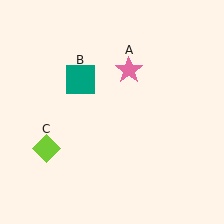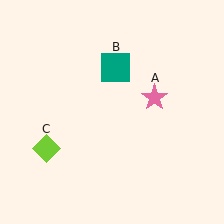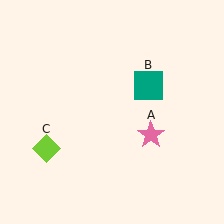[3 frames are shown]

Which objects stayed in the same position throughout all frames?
Lime diamond (object C) remained stationary.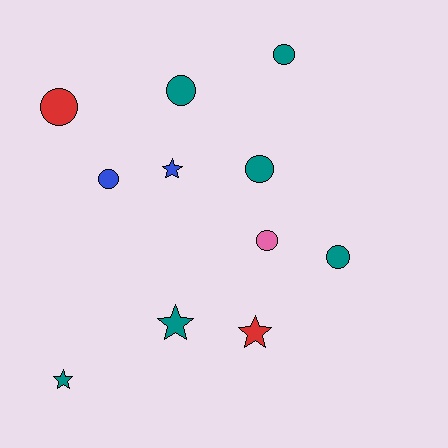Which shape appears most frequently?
Circle, with 7 objects.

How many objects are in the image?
There are 11 objects.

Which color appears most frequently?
Teal, with 6 objects.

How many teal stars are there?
There are 2 teal stars.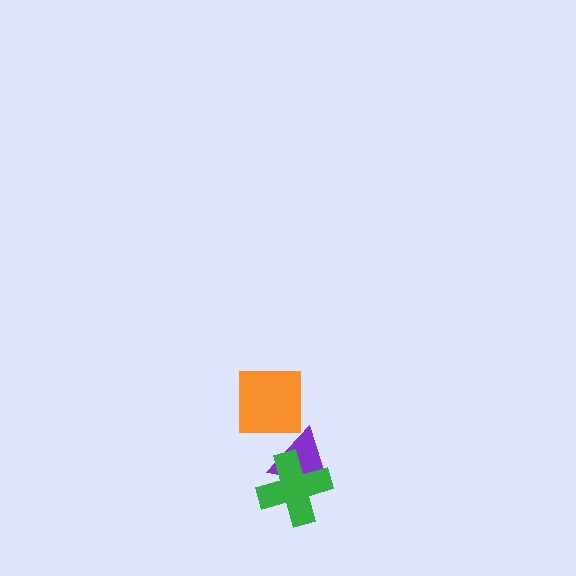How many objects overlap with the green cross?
1 object overlaps with the green cross.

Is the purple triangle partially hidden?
Yes, it is partially covered by another shape.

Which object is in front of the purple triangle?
The green cross is in front of the purple triangle.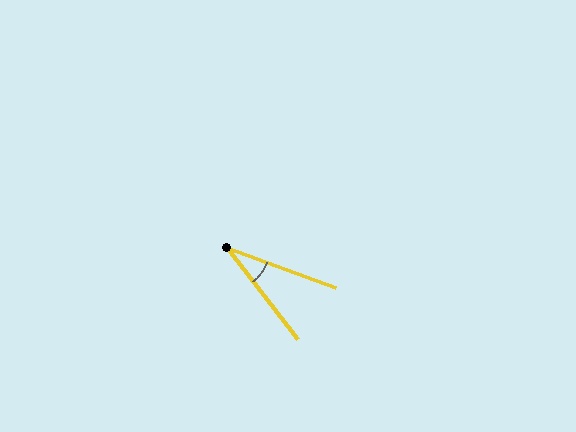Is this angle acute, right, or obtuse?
It is acute.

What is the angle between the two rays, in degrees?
Approximately 32 degrees.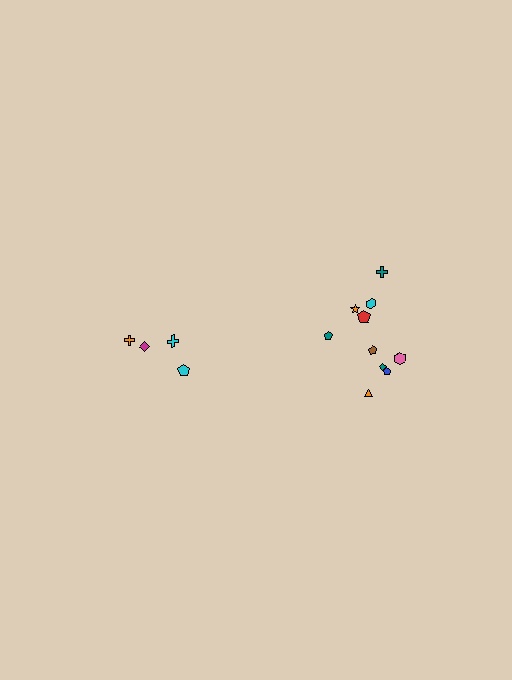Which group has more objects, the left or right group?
The right group.